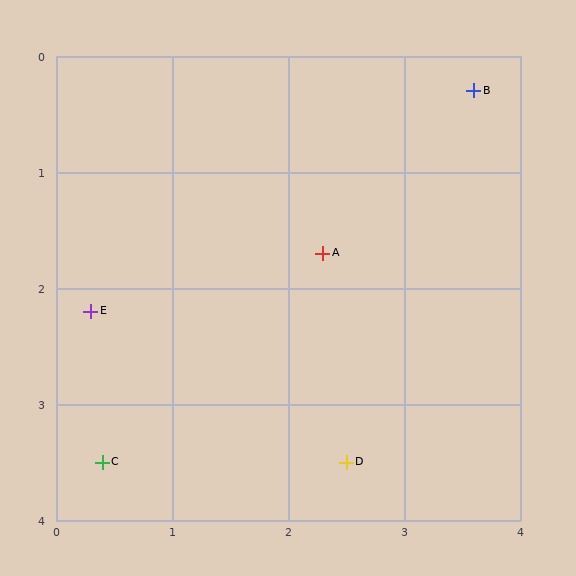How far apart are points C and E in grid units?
Points C and E are about 1.3 grid units apart.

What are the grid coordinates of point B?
Point B is at approximately (3.6, 0.3).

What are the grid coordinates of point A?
Point A is at approximately (2.3, 1.7).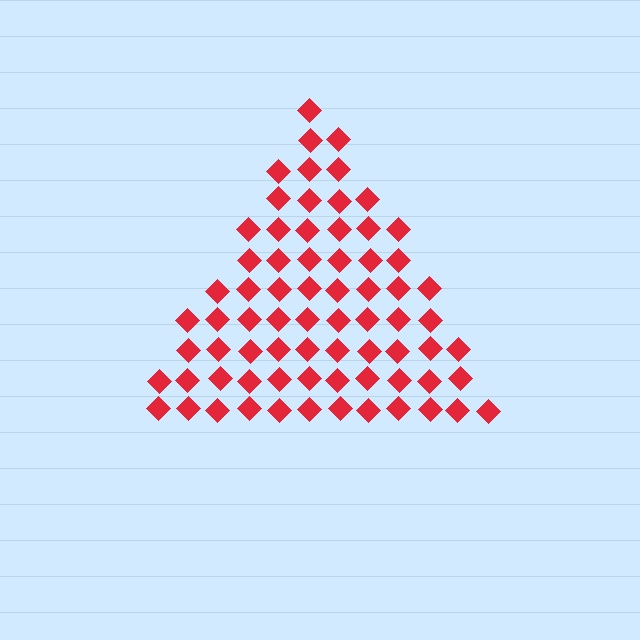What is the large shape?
The large shape is a triangle.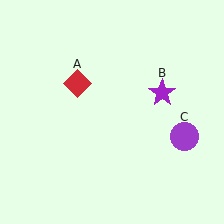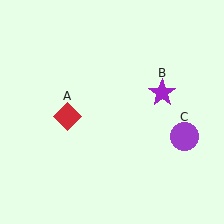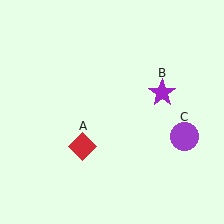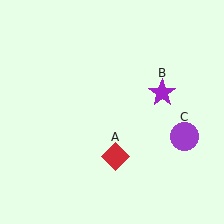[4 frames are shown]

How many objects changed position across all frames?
1 object changed position: red diamond (object A).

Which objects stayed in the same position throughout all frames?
Purple star (object B) and purple circle (object C) remained stationary.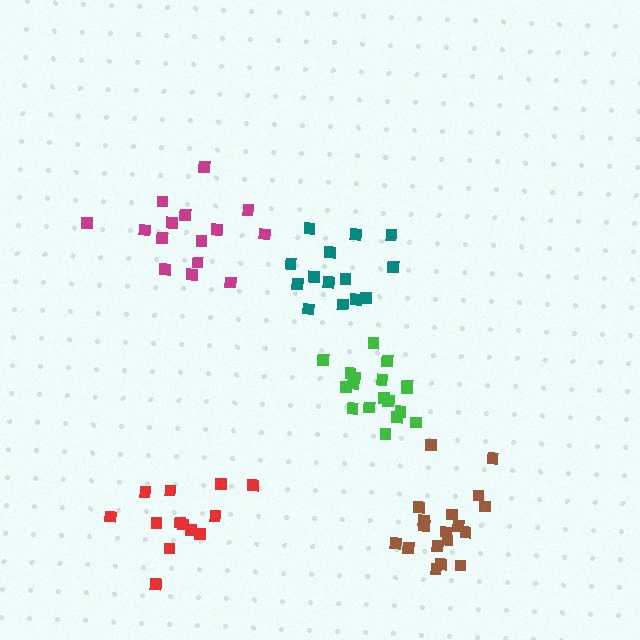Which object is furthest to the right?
The brown cluster is rightmost.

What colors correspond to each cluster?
The clusters are colored: green, teal, red, magenta, brown.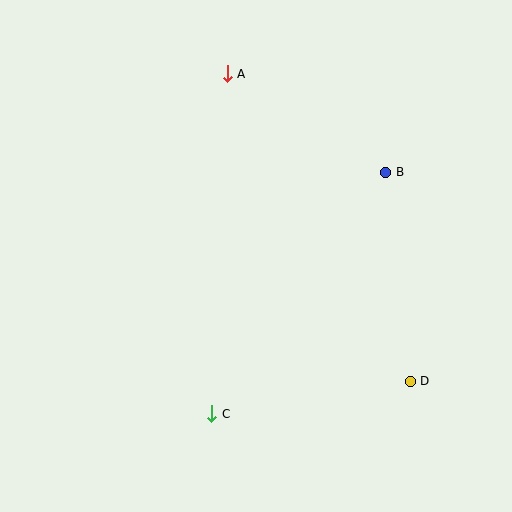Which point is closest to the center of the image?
Point B at (386, 172) is closest to the center.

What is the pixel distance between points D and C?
The distance between D and C is 202 pixels.